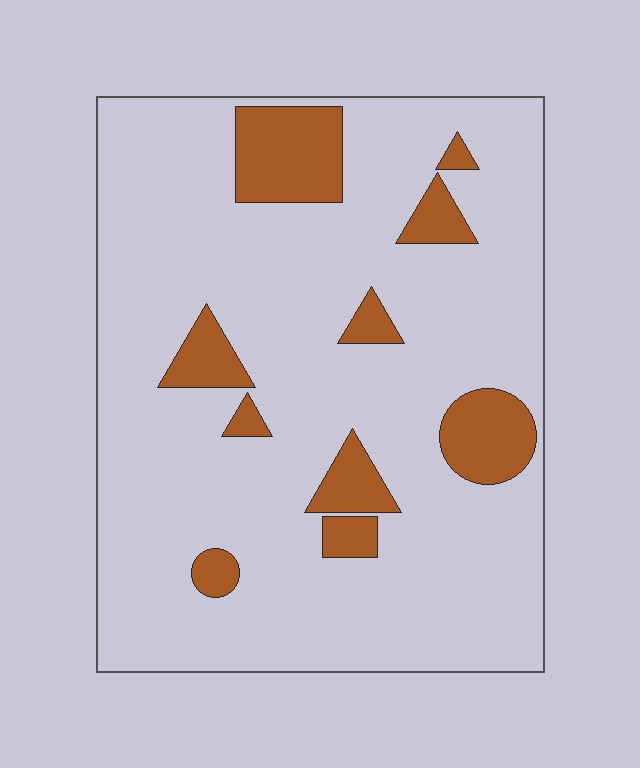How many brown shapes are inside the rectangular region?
10.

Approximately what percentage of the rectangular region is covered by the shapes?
Approximately 15%.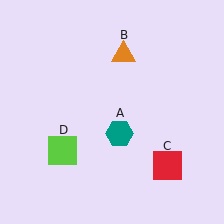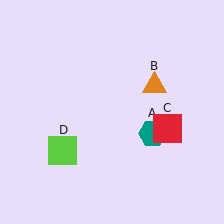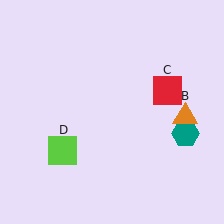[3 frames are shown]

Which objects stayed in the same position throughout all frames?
Lime square (object D) remained stationary.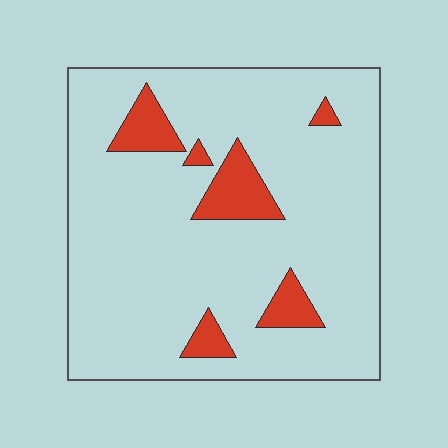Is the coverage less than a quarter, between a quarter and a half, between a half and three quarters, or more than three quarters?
Less than a quarter.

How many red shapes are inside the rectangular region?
6.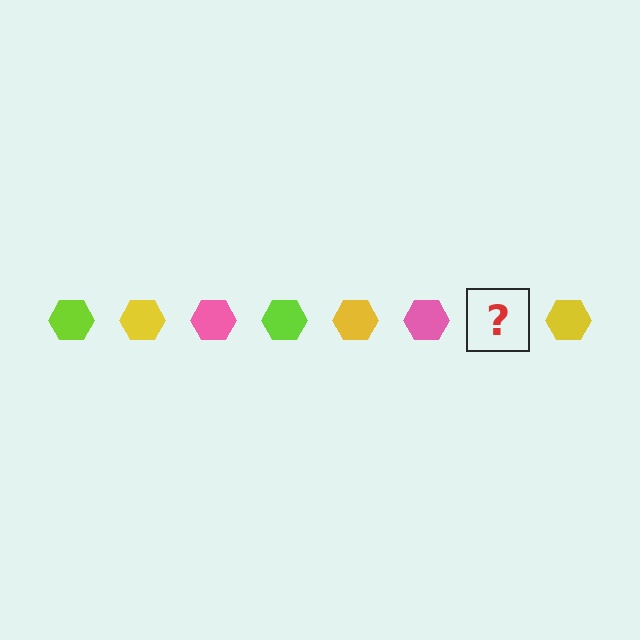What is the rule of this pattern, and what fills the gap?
The rule is that the pattern cycles through lime, yellow, pink hexagons. The gap should be filled with a lime hexagon.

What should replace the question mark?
The question mark should be replaced with a lime hexagon.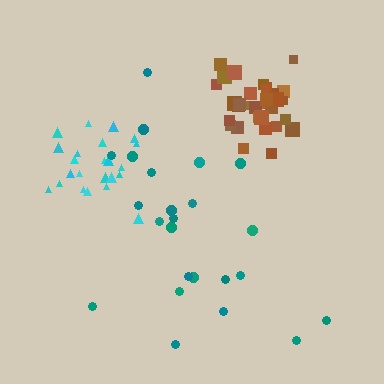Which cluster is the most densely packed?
Brown.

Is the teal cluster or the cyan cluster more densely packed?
Cyan.